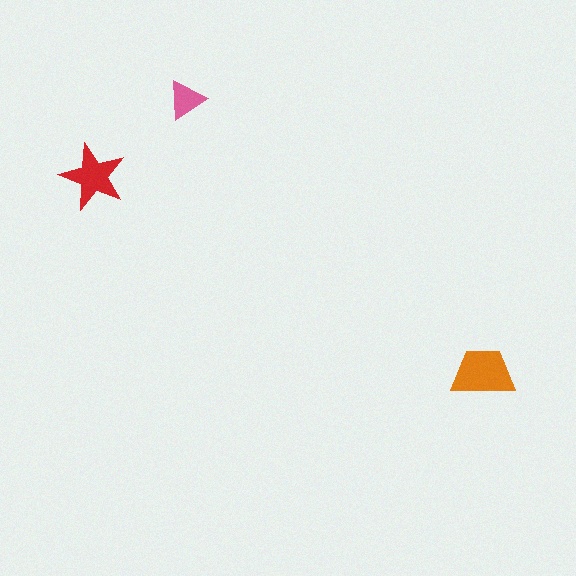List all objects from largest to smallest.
The orange trapezoid, the red star, the pink triangle.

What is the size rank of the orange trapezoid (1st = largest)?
1st.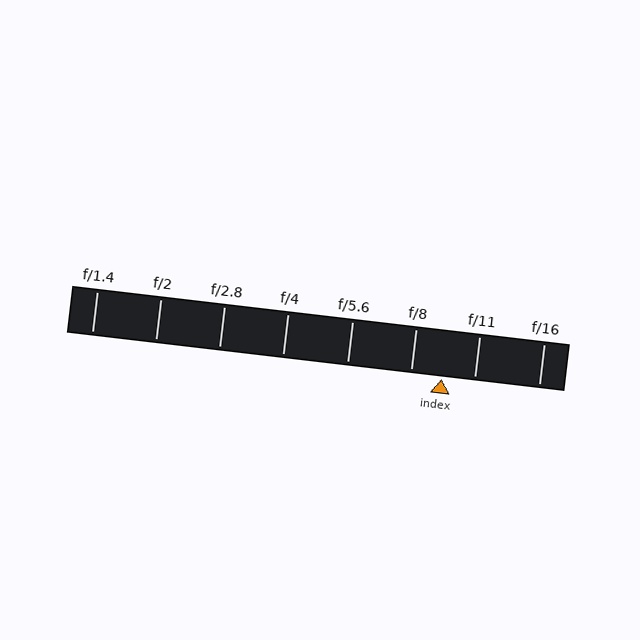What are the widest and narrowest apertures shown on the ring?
The widest aperture shown is f/1.4 and the narrowest is f/16.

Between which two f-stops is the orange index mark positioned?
The index mark is between f/8 and f/11.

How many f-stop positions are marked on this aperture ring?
There are 8 f-stop positions marked.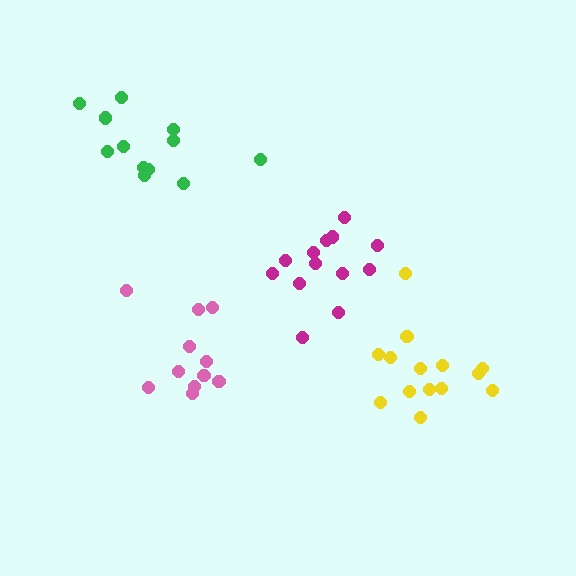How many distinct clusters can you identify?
There are 4 distinct clusters.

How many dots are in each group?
Group 1: 11 dots, Group 2: 12 dots, Group 3: 14 dots, Group 4: 13 dots (50 total).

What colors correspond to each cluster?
The clusters are colored: pink, green, yellow, magenta.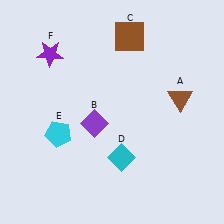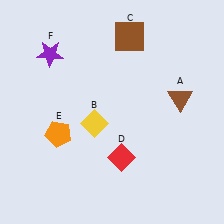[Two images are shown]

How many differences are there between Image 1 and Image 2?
There are 3 differences between the two images.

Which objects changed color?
B changed from purple to yellow. D changed from cyan to red. E changed from cyan to orange.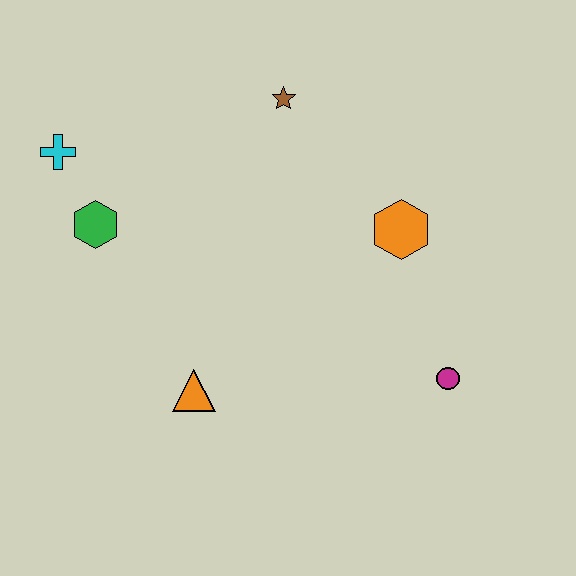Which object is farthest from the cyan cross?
The magenta circle is farthest from the cyan cross.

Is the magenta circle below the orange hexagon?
Yes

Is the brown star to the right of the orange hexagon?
No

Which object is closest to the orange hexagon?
The magenta circle is closest to the orange hexagon.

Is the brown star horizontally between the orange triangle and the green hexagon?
No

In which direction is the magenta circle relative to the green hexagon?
The magenta circle is to the right of the green hexagon.